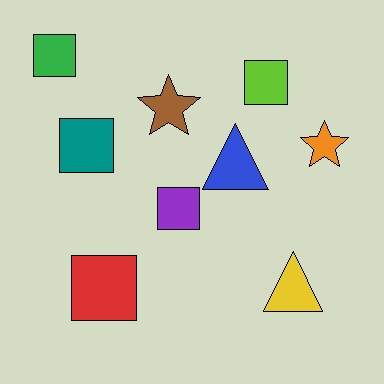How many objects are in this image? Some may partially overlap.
There are 9 objects.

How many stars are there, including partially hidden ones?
There are 2 stars.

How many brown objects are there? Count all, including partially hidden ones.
There is 1 brown object.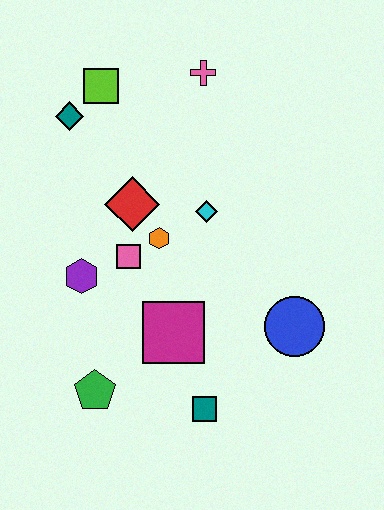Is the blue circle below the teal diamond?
Yes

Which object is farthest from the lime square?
The teal square is farthest from the lime square.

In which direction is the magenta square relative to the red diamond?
The magenta square is below the red diamond.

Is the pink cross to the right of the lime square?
Yes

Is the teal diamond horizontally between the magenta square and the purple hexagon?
No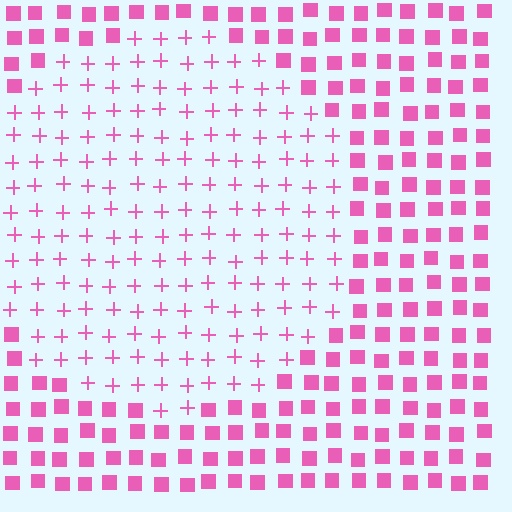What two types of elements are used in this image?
The image uses plus signs inside the circle region and squares outside it.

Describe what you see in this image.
The image is filled with small pink elements arranged in a uniform grid. A circle-shaped region contains plus signs, while the surrounding area contains squares. The boundary is defined purely by the change in element shape.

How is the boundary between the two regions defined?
The boundary is defined by a change in element shape: plus signs inside vs. squares outside. All elements share the same color and spacing.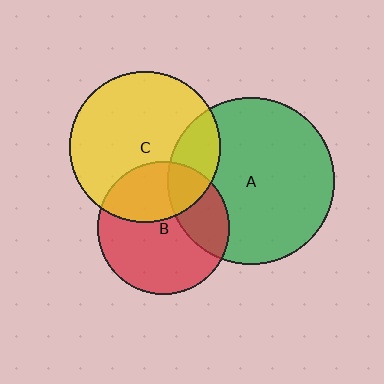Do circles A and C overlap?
Yes.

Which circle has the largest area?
Circle A (green).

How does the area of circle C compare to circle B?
Approximately 1.3 times.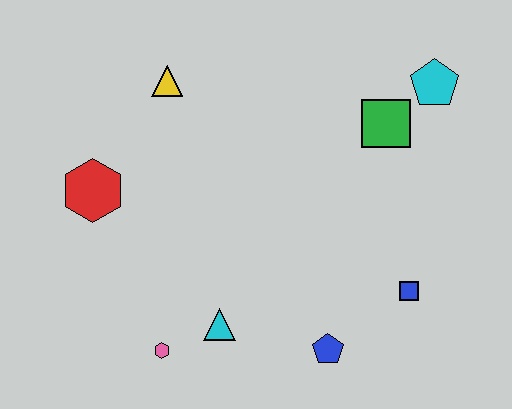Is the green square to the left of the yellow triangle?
No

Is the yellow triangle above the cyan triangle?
Yes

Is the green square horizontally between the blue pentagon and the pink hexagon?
No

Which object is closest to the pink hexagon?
The cyan triangle is closest to the pink hexagon.